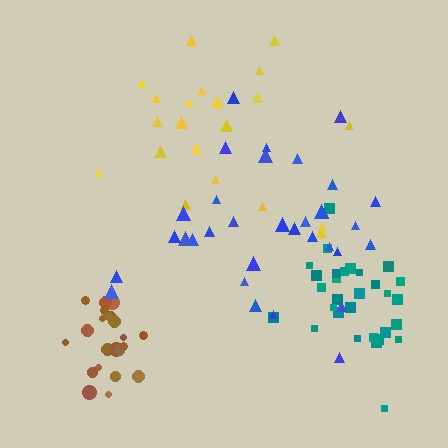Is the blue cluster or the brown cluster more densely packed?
Brown.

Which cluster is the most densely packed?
Brown.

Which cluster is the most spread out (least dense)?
Yellow.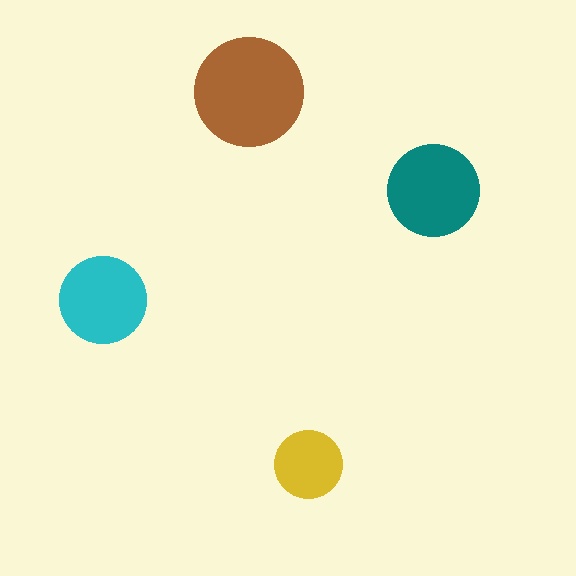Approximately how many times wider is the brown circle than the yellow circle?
About 1.5 times wider.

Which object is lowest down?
The yellow circle is bottommost.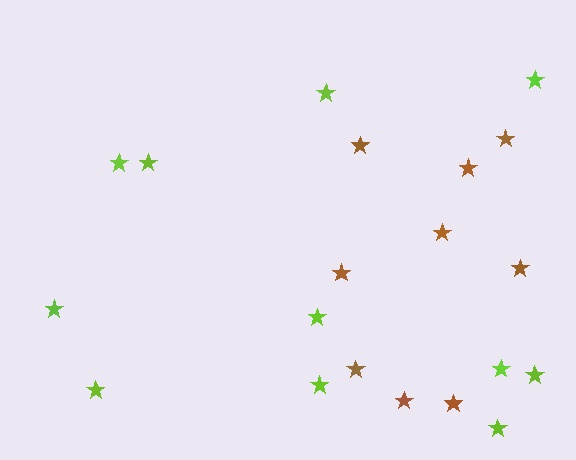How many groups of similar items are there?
There are 2 groups: one group of brown stars (9) and one group of lime stars (11).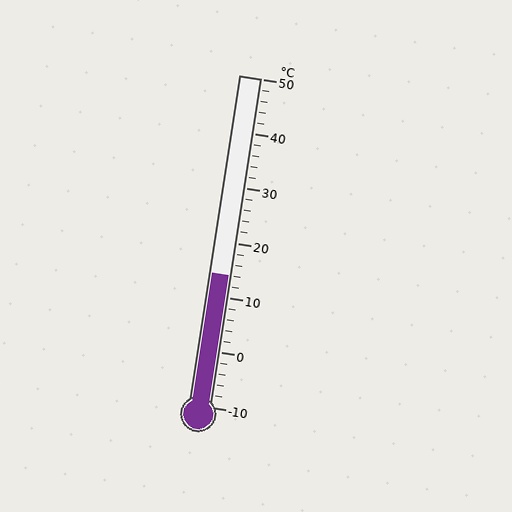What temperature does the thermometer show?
The thermometer shows approximately 14°C.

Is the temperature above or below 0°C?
The temperature is above 0°C.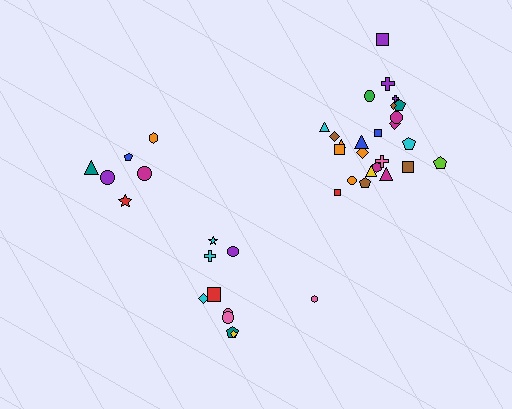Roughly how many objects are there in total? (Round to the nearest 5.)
Roughly 40 objects in total.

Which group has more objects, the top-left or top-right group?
The top-right group.